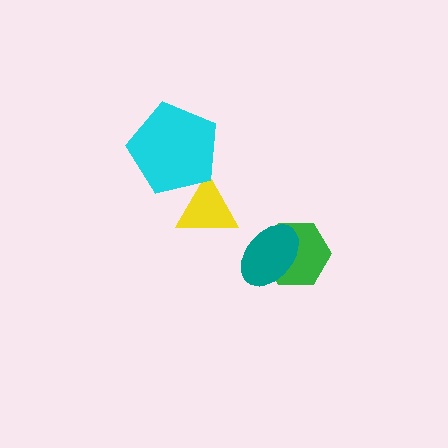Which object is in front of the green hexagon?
The teal ellipse is in front of the green hexagon.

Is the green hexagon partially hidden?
Yes, it is partially covered by another shape.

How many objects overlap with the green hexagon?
1 object overlaps with the green hexagon.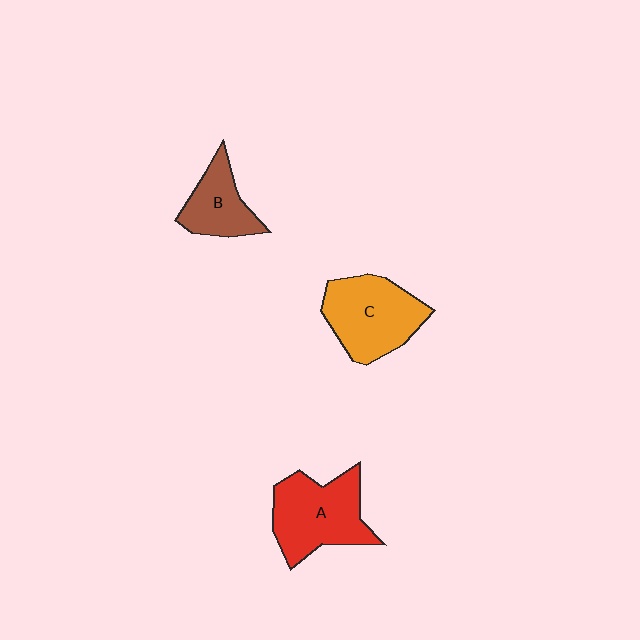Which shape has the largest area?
Shape A (red).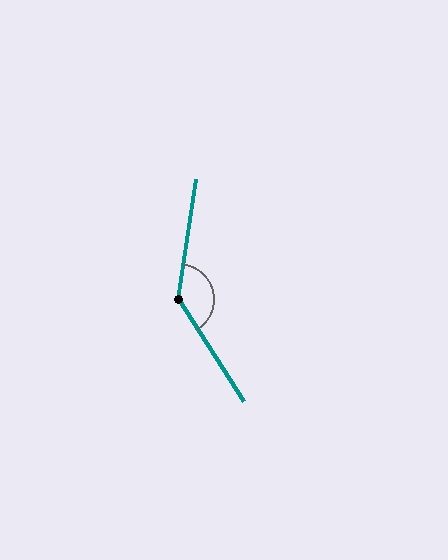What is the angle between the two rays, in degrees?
Approximately 139 degrees.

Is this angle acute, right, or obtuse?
It is obtuse.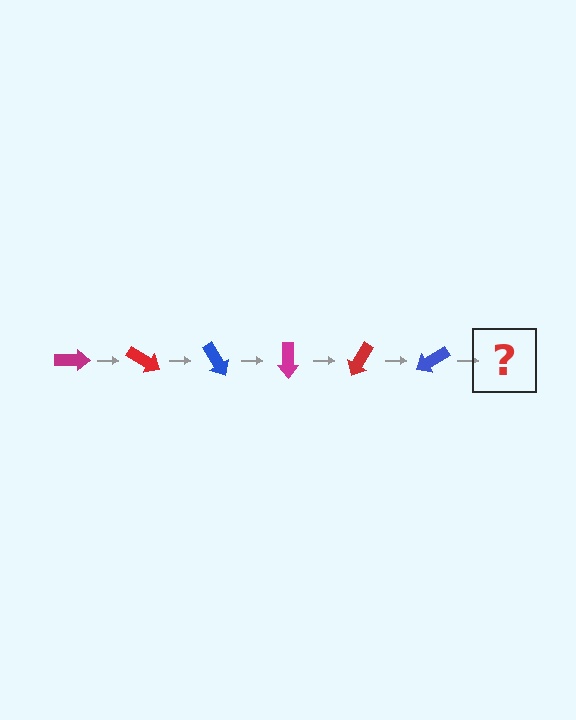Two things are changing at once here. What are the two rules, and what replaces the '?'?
The two rules are that it rotates 30 degrees each step and the color cycles through magenta, red, and blue. The '?' should be a magenta arrow, rotated 180 degrees from the start.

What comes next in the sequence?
The next element should be a magenta arrow, rotated 180 degrees from the start.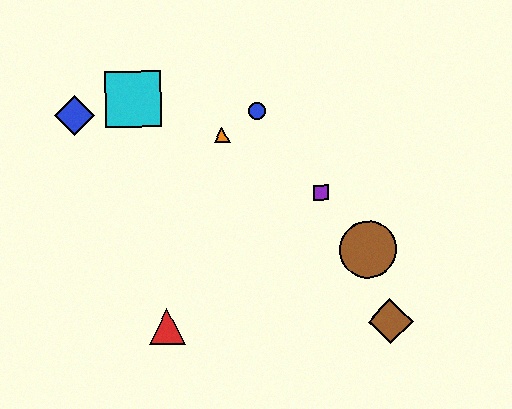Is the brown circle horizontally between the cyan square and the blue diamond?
No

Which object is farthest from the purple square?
The blue diamond is farthest from the purple square.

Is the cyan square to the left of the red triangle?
Yes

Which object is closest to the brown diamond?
The brown circle is closest to the brown diamond.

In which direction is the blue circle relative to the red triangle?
The blue circle is above the red triangle.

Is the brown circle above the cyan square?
No